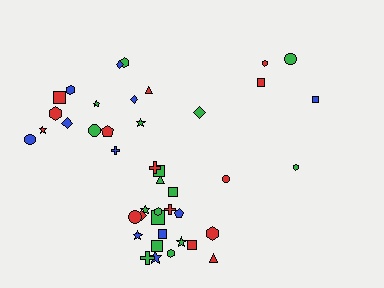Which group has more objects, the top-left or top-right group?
The top-left group.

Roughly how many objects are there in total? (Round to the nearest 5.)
Roughly 45 objects in total.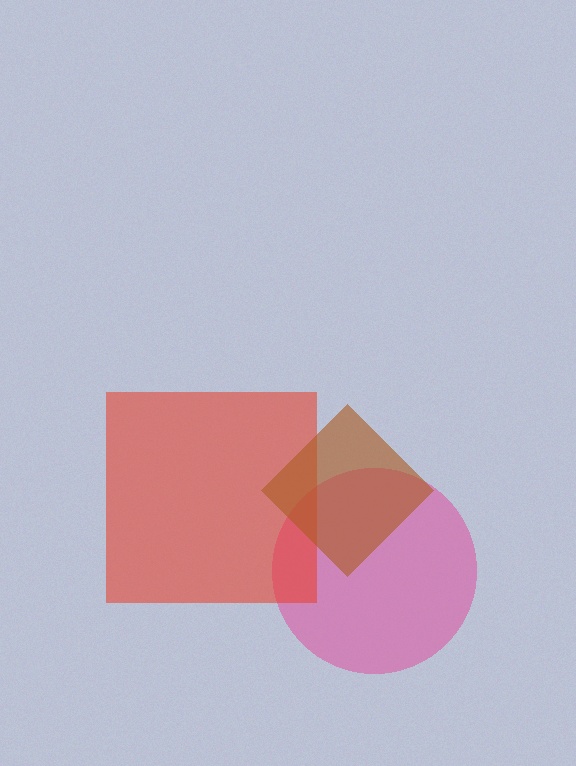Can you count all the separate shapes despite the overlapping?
Yes, there are 3 separate shapes.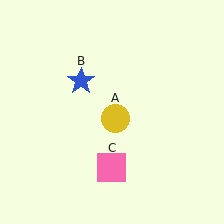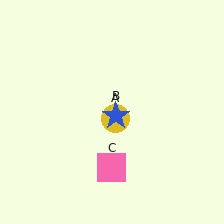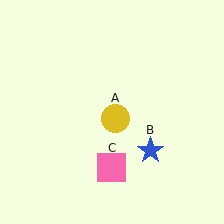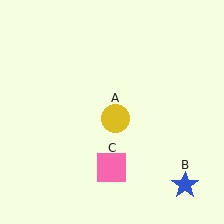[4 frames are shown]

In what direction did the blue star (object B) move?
The blue star (object B) moved down and to the right.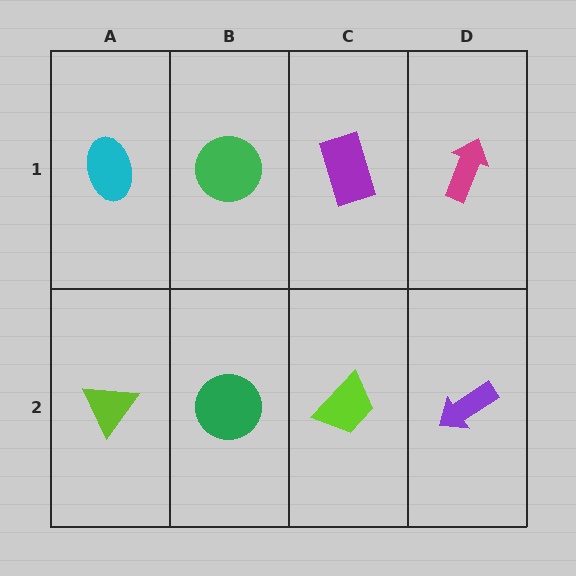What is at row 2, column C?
A lime trapezoid.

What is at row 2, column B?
A green circle.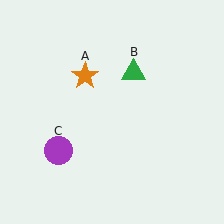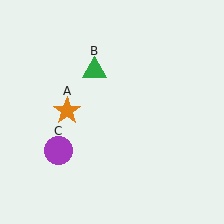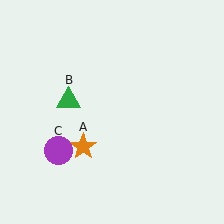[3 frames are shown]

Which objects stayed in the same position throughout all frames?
Purple circle (object C) remained stationary.